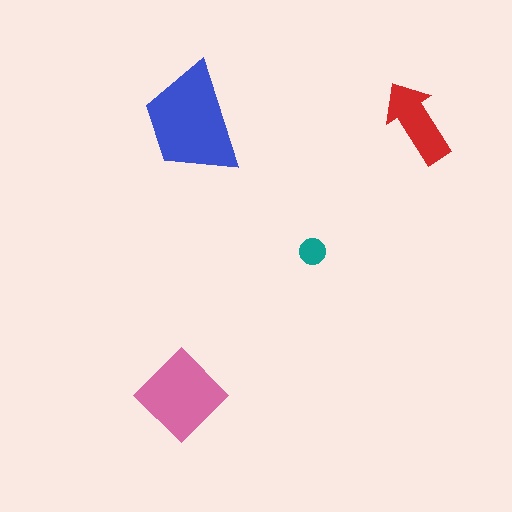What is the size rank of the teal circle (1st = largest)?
4th.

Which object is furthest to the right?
The red arrow is rightmost.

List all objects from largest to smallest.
The blue trapezoid, the pink diamond, the red arrow, the teal circle.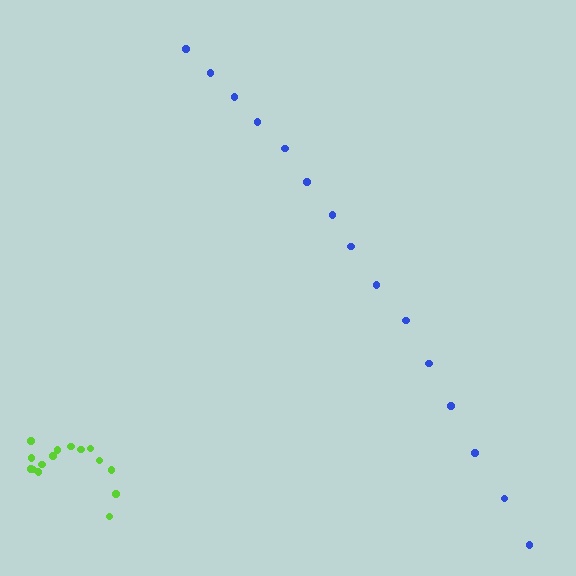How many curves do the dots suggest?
There are 2 distinct paths.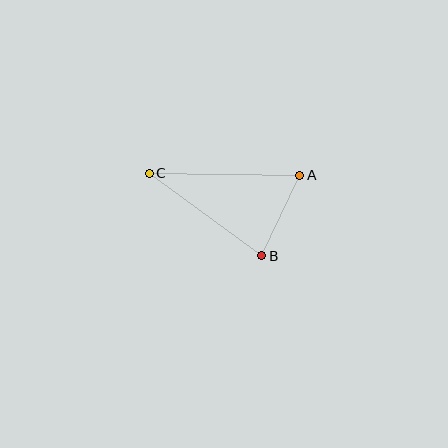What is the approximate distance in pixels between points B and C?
The distance between B and C is approximately 140 pixels.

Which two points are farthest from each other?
Points A and C are farthest from each other.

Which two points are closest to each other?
Points A and B are closest to each other.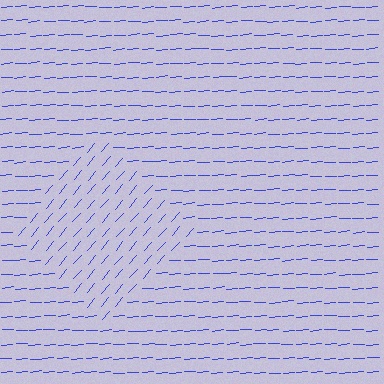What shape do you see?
I see a diamond.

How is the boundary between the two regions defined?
The boundary is defined purely by a change in line orientation (approximately 45 degrees difference). All lines are the same color and thickness.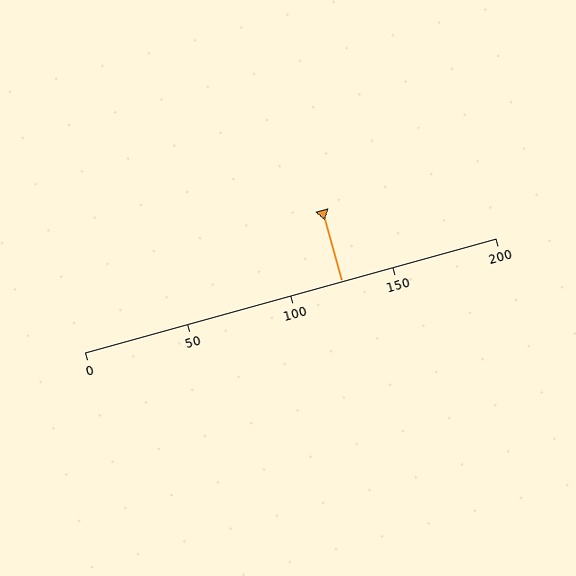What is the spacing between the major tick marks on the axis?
The major ticks are spaced 50 apart.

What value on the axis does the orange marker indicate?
The marker indicates approximately 125.